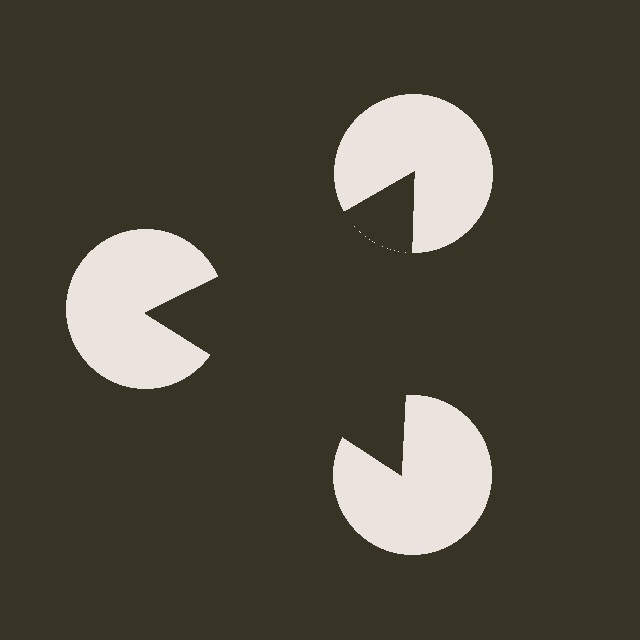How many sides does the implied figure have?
3 sides.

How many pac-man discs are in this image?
There are 3 — one at each vertex of the illusory triangle.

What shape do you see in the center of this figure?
An illusory triangle — its edges are inferred from the aligned wedge cuts in the pac-man discs, not physically drawn.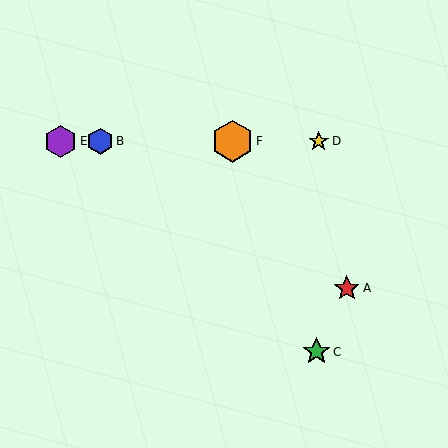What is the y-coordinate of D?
Object D is at y≈141.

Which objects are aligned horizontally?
Objects B, D, E, F are aligned horizontally.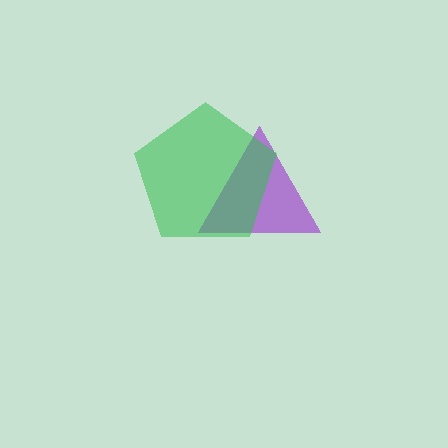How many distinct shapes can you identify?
There are 2 distinct shapes: a purple triangle, a green pentagon.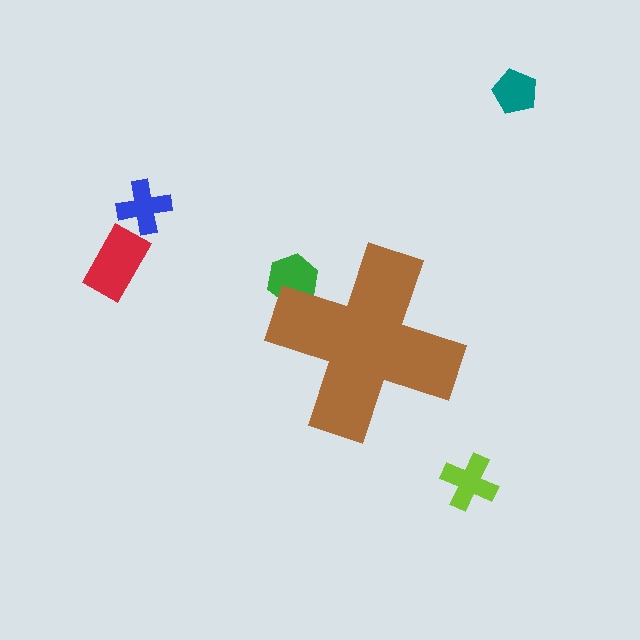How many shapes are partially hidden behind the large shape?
1 shape is partially hidden.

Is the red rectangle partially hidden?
No, the red rectangle is fully visible.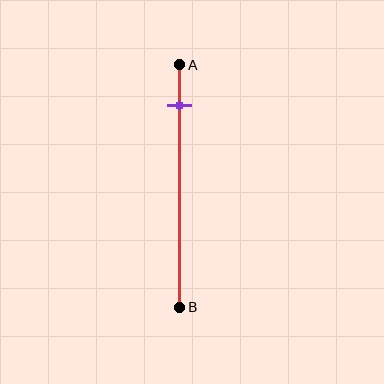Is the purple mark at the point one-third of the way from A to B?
No, the mark is at about 15% from A, not at the 33% one-third point.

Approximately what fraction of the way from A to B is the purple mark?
The purple mark is approximately 15% of the way from A to B.